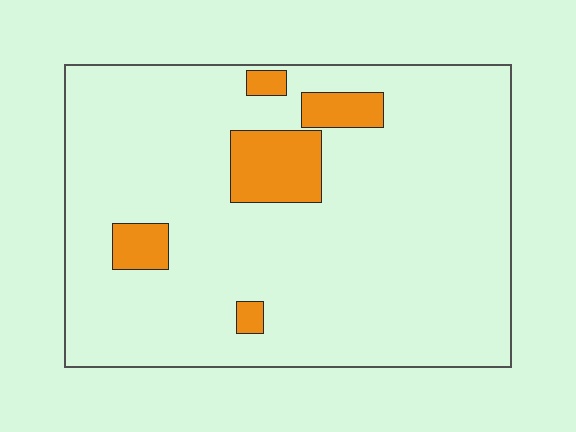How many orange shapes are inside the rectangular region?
5.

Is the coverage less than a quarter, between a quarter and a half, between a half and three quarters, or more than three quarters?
Less than a quarter.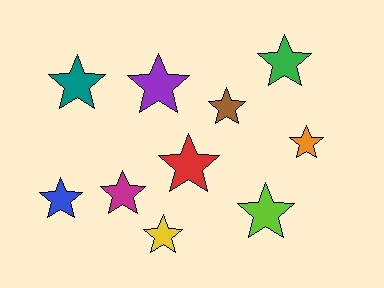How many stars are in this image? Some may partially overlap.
There are 10 stars.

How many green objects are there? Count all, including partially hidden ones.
There is 1 green object.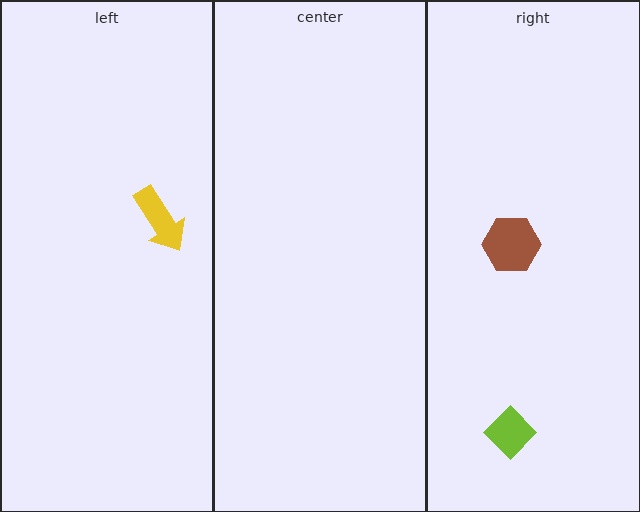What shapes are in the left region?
The yellow arrow.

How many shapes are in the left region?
1.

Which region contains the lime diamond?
The right region.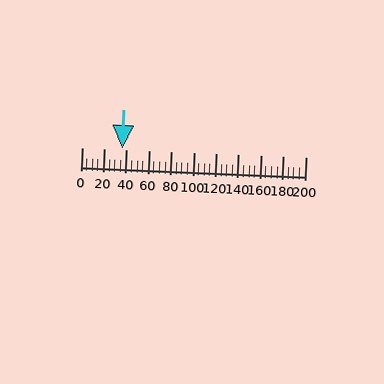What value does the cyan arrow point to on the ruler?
The cyan arrow points to approximately 36.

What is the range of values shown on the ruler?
The ruler shows values from 0 to 200.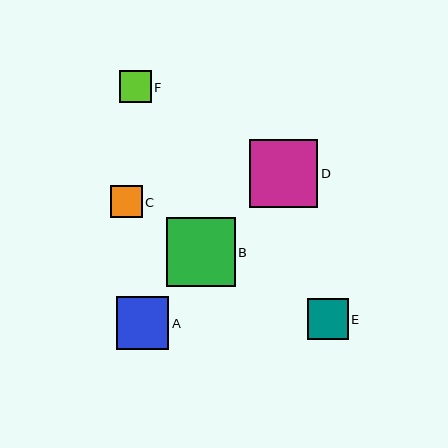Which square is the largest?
Square B is the largest with a size of approximately 69 pixels.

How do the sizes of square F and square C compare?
Square F and square C are approximately the same size.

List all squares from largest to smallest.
From largest to smallest: B, D, A, E, F, C.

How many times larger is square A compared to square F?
Square A is approximately 1.6 times the size of square F.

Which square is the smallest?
Square C is the smallest with a size of approximately 31 pixels.